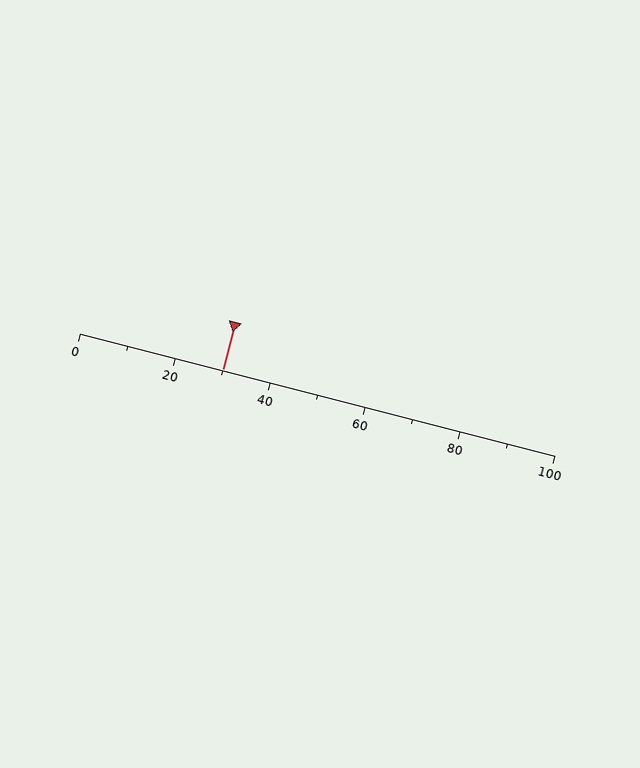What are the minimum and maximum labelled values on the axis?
The axis runs from 0 to 100.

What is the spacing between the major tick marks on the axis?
The major ticks are spaced 20 apart.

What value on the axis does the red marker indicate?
The marker indicates approximately 30.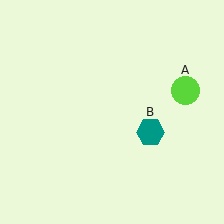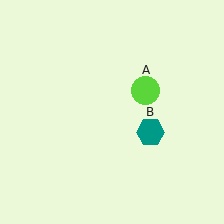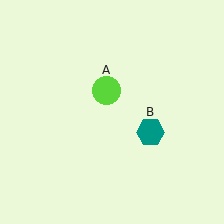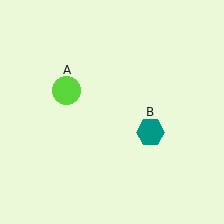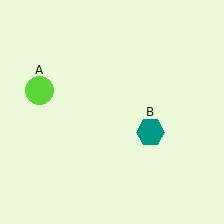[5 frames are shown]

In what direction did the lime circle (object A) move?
The lime circle (object A) moved left.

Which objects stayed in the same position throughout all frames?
Teal hexagon (object B) remained stationary.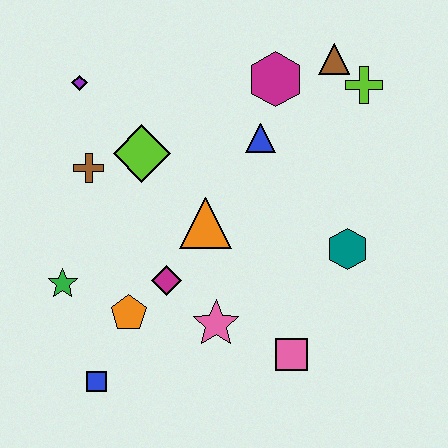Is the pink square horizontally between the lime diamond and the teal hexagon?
Yes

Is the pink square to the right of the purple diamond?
Yes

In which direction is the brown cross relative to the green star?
The brown cross is above the green star.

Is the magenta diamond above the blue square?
Yes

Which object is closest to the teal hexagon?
The pink square is closest to the teal hexagon.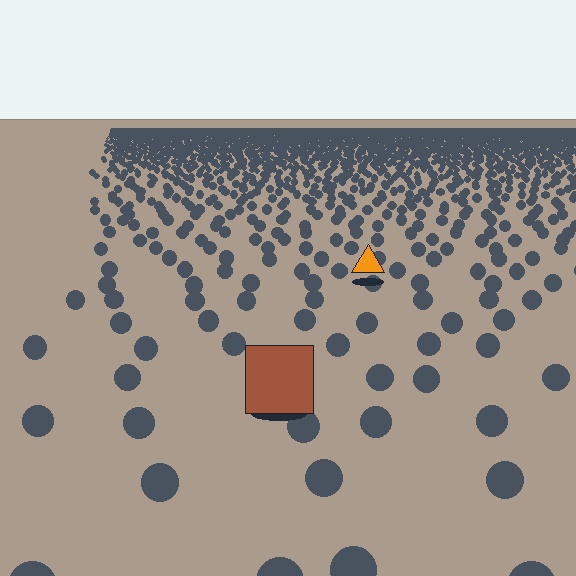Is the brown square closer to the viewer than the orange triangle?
Yes. The brown square is closer — you can tell from the texture gradient: the ground texture is coarser near it.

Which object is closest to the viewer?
The brown square is closest. The texture marks near it are larger and more spread out.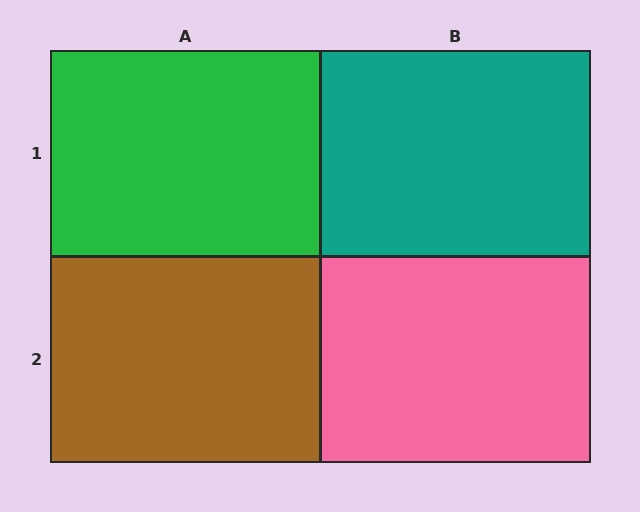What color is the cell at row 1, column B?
Teal.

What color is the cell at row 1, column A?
Green.